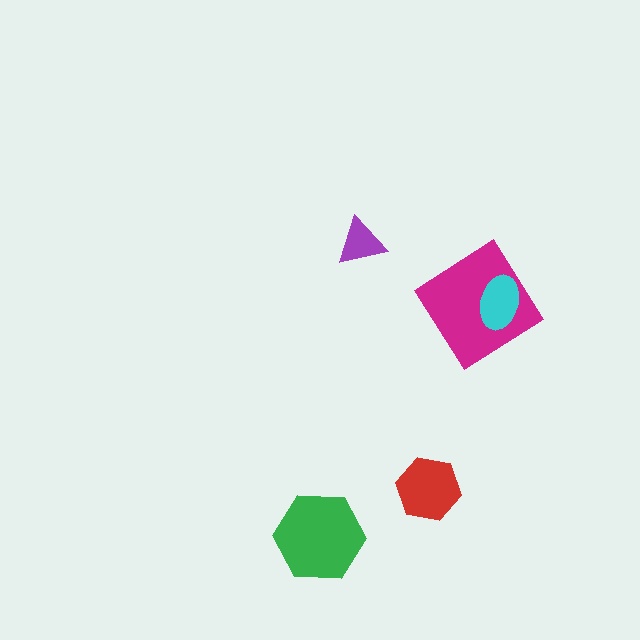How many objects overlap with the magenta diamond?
1 object overlaps with the magenta diamond.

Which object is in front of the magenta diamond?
The cyan ellipse is in front of the magenta diamond.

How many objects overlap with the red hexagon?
0 objects overlap with the red hexagon.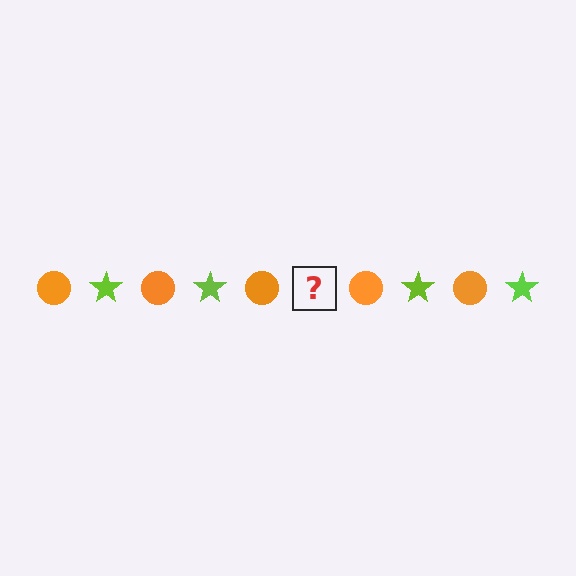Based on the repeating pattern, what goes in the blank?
The blank should be a lime star.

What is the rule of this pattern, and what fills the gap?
The rule is that the pattern alternates between orange circle and lime star. The gap should be filled with a lime star.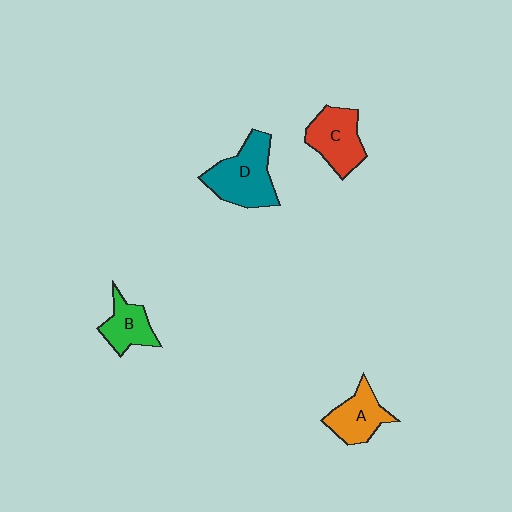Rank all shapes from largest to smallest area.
From largest to smallest: D (teal), C (red), A (orange), B (green).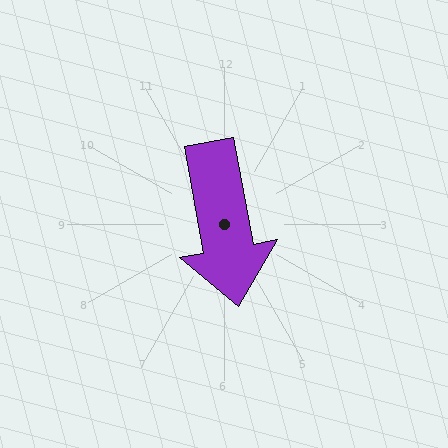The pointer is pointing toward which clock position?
Roughly 6 o'clock.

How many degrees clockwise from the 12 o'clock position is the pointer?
Approximately 170 degrees.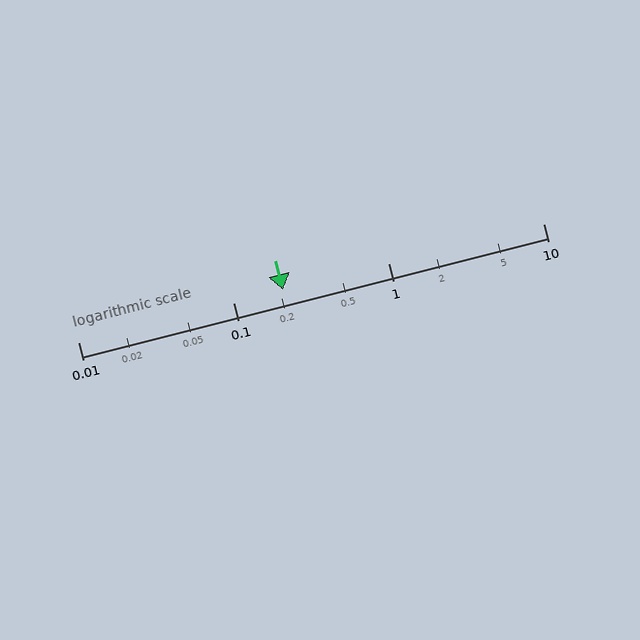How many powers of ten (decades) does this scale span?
The scale spans 3 decades, from 0.01 to 10.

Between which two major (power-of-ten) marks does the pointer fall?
The pointer is between 0.1 and 1.